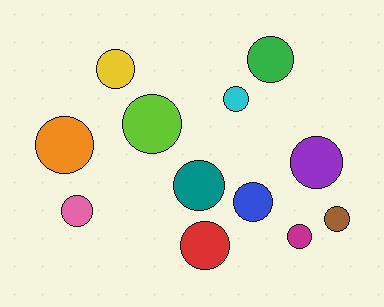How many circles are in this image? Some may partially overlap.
There are 12 circles.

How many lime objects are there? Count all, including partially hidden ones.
There is 1 lime object.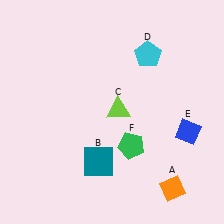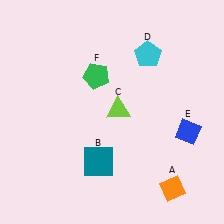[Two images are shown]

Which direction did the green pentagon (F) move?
The green pentagon (F) moved up.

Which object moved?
The green pentagon (F) moved up.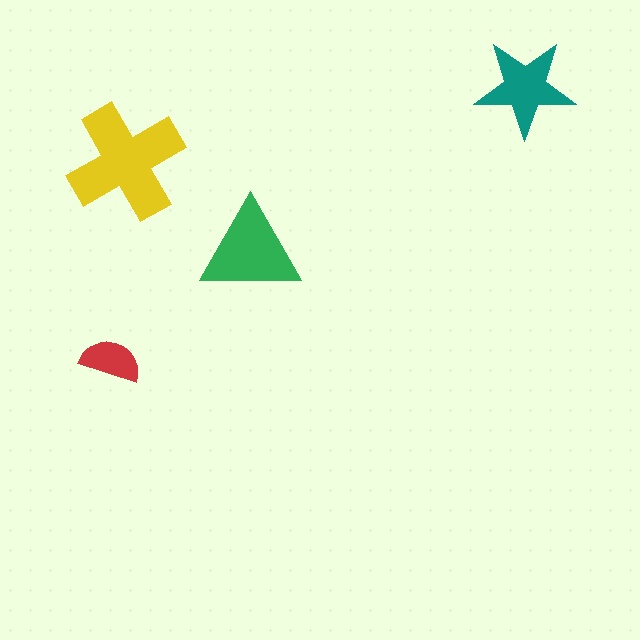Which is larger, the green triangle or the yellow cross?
The yellow cross.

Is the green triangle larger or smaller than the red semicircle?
Larger.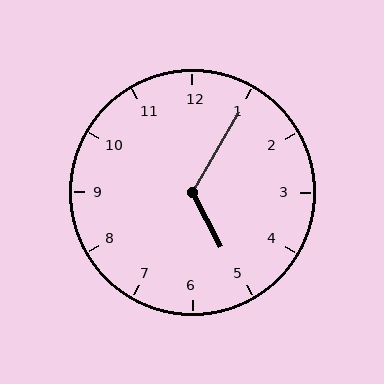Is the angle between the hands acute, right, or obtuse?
It is obtuse.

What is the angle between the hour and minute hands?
Approximately 122 degrees.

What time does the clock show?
5:05.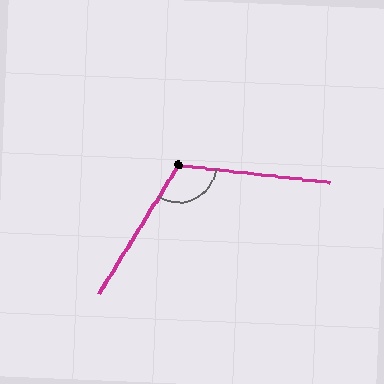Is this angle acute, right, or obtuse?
It is obtuse.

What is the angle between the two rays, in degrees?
Approximately 116 degrees.